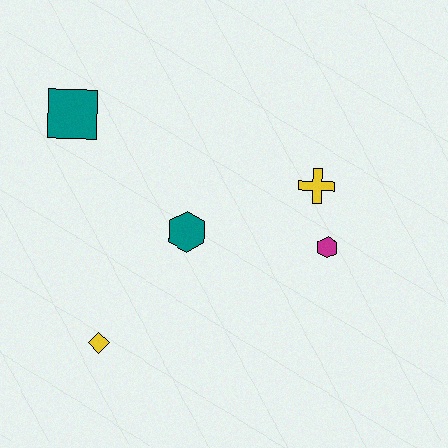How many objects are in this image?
There are 5 objects.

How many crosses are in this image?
There is 1 cross.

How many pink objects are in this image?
There are no pink objects.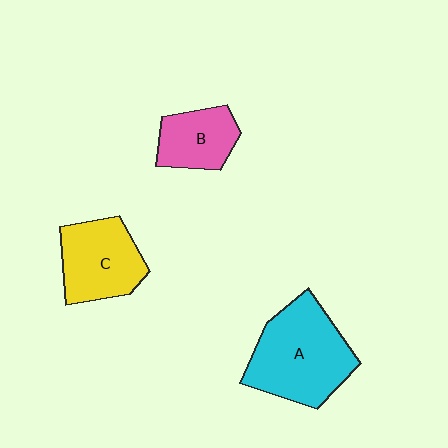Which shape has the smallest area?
Shape B (pink).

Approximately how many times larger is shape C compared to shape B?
Approximately 1.4 times.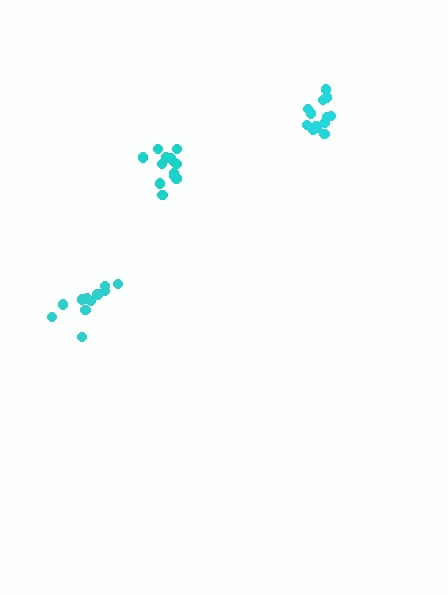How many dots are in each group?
Group 1: 13 dots, Group 2: 13 dots, Group 3: 11 dots (37 total).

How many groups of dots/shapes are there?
There are 3 groups.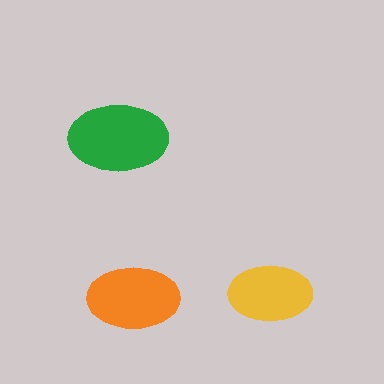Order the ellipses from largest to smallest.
the green one, the orange one, the yellow one.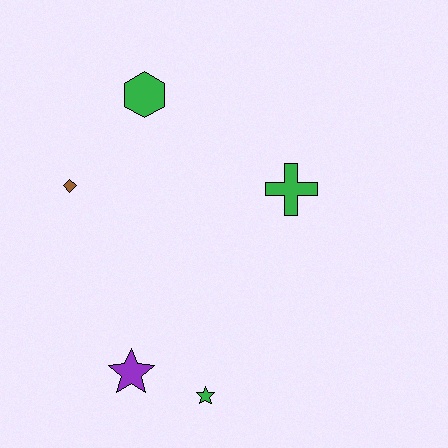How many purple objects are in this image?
There is 1 purple object.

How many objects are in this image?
There are 5 objects.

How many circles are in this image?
There are no circles.